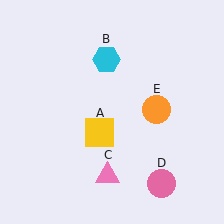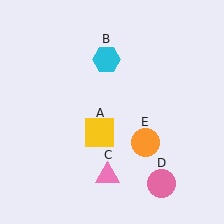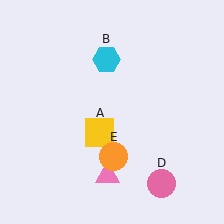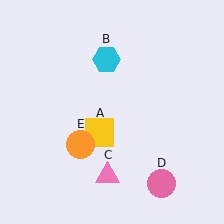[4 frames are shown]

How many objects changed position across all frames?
1 object changed position: orange circle (object E).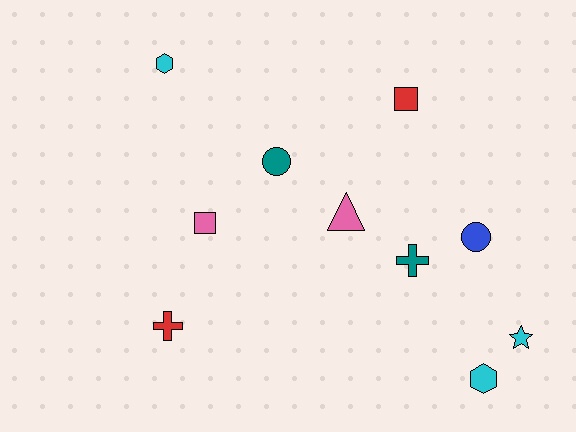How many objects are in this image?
There are 10 objects.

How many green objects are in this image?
There are no green objects.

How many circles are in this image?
There are 2 circles.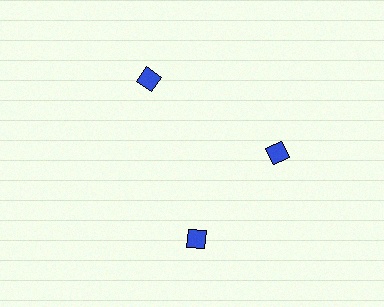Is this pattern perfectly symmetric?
No. The 3 blue diamonds are arranged in a ring, but one element near the 7 o'clock position is rotated out of alignment along the ring, breaking the 3-fold rotational symmetry.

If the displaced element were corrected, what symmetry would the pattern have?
It would have 3-fold rotational symmetry — the pattern would map onto itself every 120 degrees.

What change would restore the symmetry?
The symmetry would be restored by rotating it back into even spacing with its neighbors so that all 3 diamonds sit at equal angles and equal distance from the center.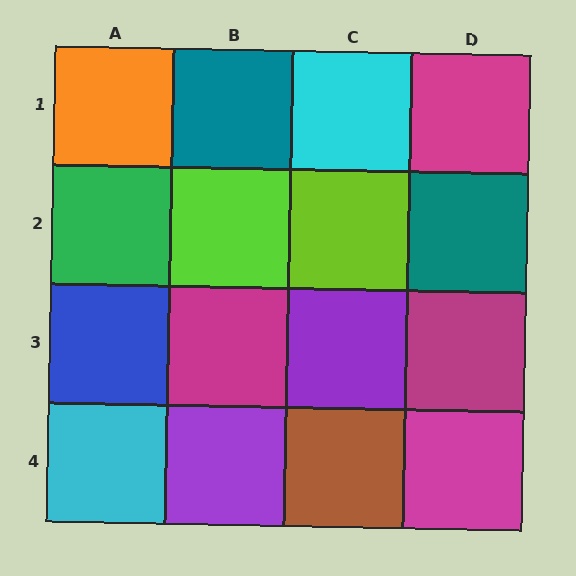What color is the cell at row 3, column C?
Purple.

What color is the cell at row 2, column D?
Teal.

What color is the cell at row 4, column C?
Brown.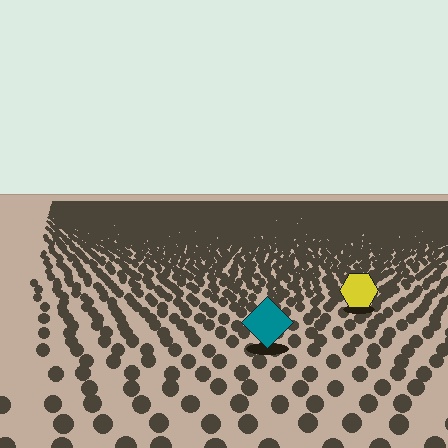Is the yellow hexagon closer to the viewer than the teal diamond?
No. The teal diamond is closer — you can tell from the texture gradient: the ground texture is coarser near it.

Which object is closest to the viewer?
The teal diamond is closest. The texture marks near it are larger and more spread out.